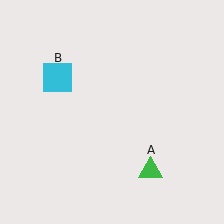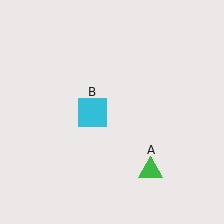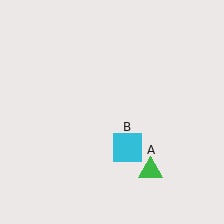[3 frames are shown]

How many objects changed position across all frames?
1 object changed position: cyan square (object B).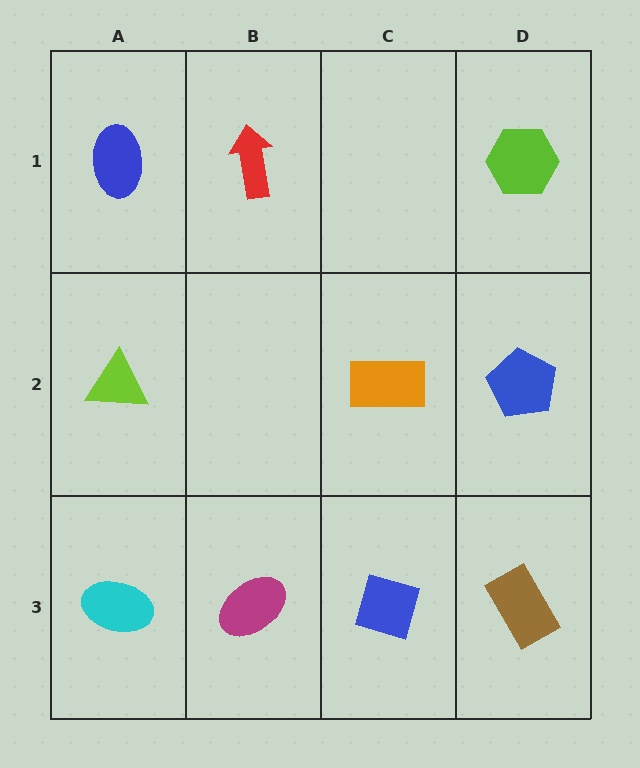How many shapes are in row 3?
4 shapes.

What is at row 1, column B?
A red arrow.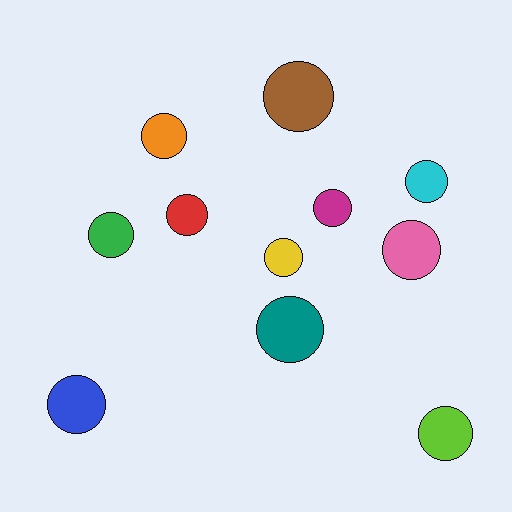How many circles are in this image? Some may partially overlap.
There are 11 circles.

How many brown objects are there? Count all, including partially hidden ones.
There is 1 brown object.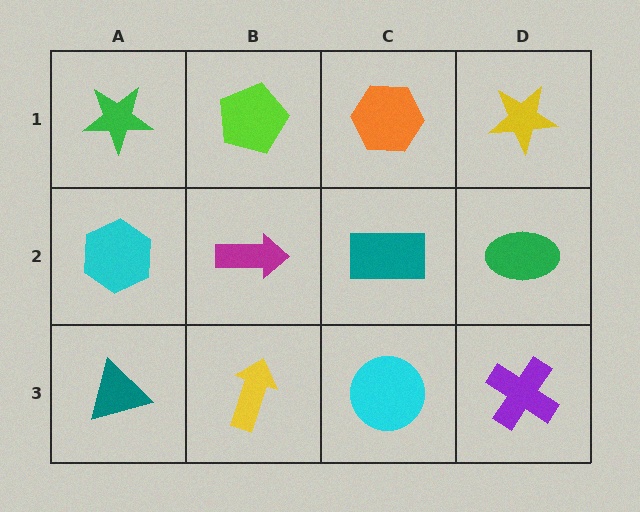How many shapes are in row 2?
4 shapes.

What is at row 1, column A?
A green star.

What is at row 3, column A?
A teal triangle.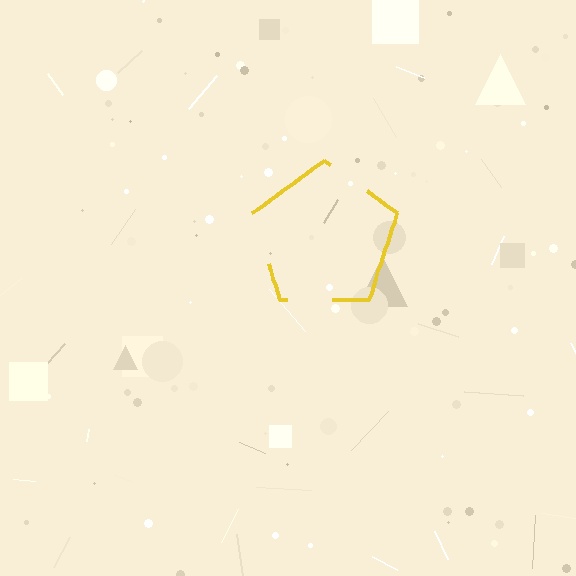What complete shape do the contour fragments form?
The contour fragments form a pentagon.